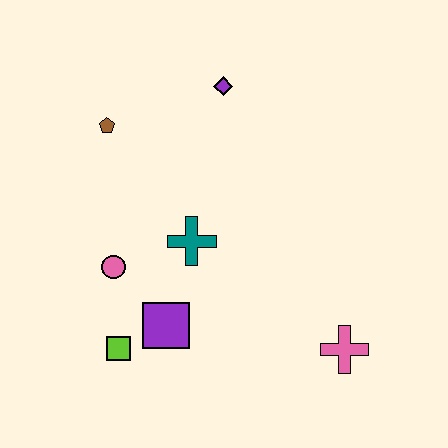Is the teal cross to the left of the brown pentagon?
No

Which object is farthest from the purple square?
The purple diamond is farthest from the purple square.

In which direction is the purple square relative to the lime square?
The purple square is to the right of the lime square.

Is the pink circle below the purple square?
No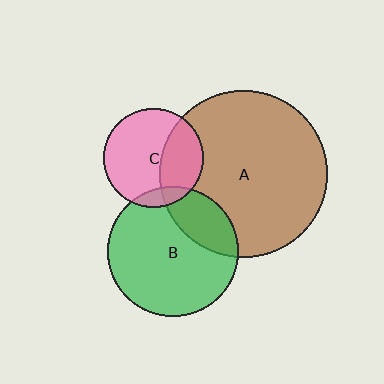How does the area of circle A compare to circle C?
Approximately 2.8 times.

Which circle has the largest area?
Circle A (brown).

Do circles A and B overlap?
Yes.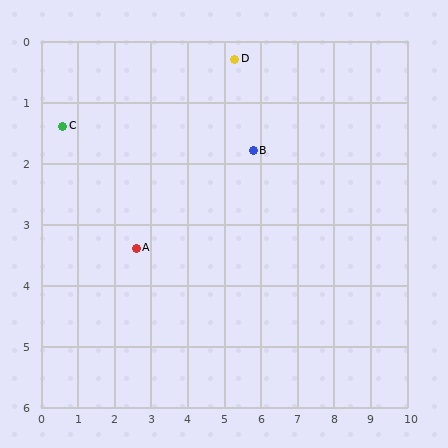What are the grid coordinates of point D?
Point D is at approximately (5.3, 0.3).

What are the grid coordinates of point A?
Point A is at approximately (2.6, 3.4).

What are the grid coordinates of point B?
Point B is at approximately (5.8, 1.8).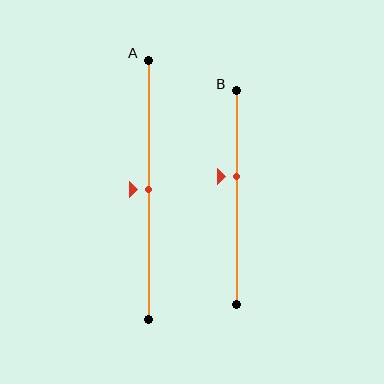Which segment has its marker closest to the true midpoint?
Segment A has its marker closest to the true midpoint.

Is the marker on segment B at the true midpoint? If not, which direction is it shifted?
No, the marker on segment B is shifted upward by about 10% of the segment length.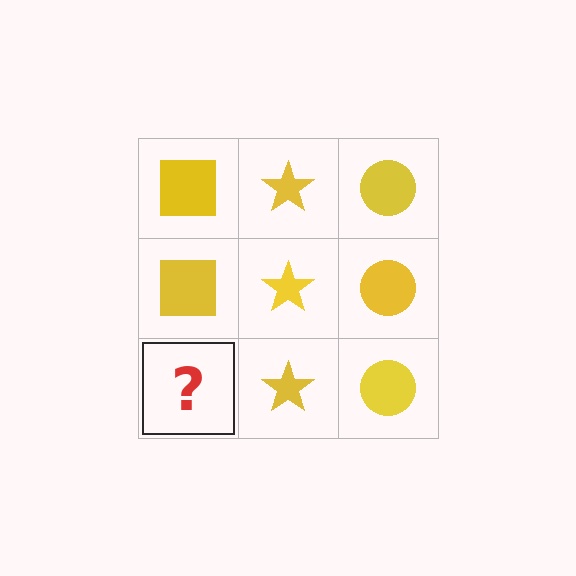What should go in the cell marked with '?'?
The missing cell should contain a yellow square.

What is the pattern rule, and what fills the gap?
The rule is that each column has a consistent shape. The gap should be filled with a yellow square.